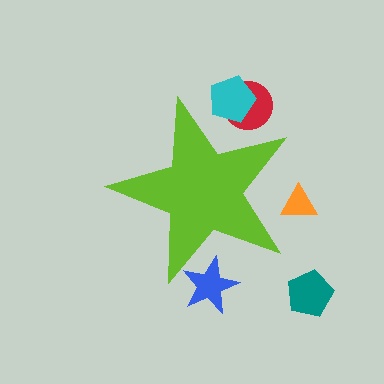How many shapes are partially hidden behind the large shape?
4 shapes are partially hidden.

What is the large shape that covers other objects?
A lime star.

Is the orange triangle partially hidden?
Yes, the orange triangle is partially hidden behind the lime star.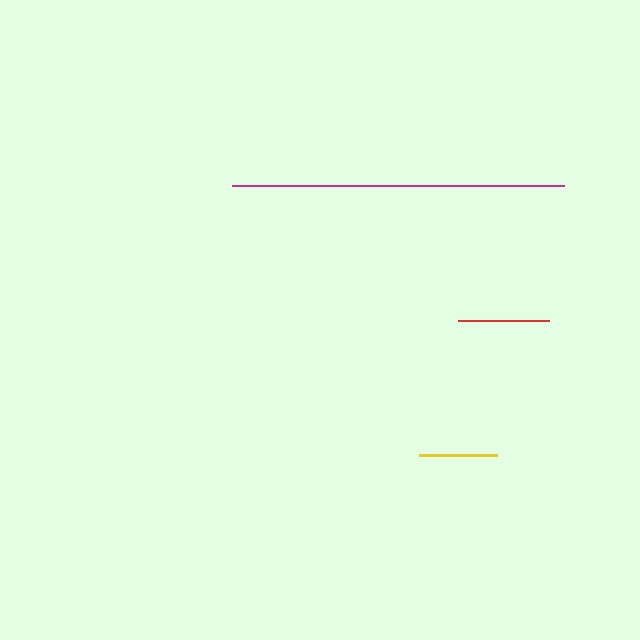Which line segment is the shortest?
The yellow line is the shortest at approximately 78 pixels.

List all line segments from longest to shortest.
From longest to shortest: magenta, red, yellow.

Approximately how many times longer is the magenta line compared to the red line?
The magenta line is approximately 3.6 times the length of the red line.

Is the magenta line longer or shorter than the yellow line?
The magenta line is longer than the yellow line.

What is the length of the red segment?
The red segment is approximately 91 pixels long.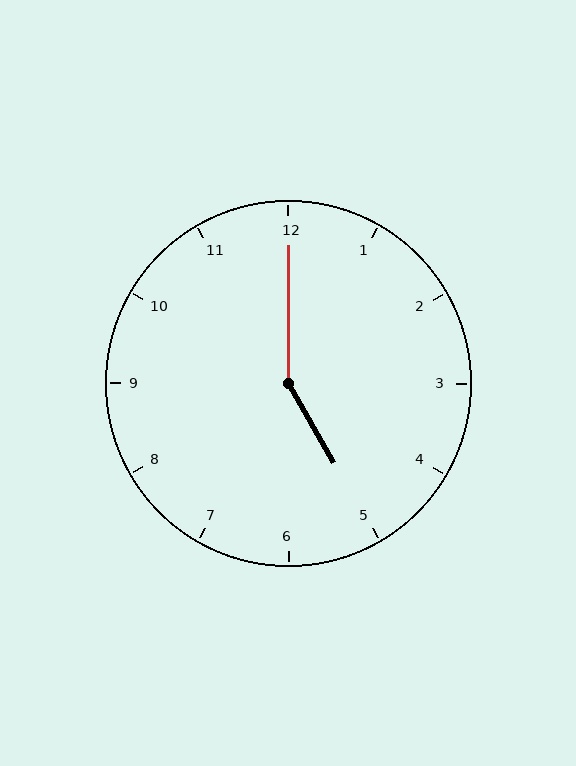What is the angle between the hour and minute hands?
Approximately 150 degrees.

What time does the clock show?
5:00.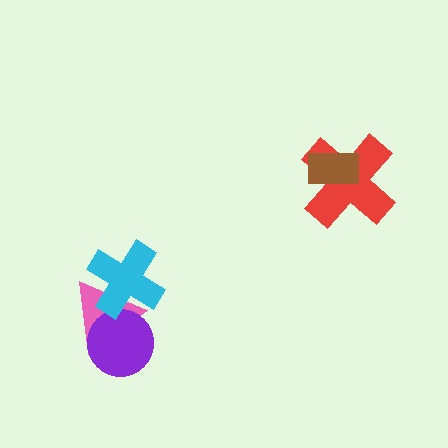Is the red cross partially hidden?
Yes, it is partially covered by another shape.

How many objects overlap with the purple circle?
2 objects overlap with the purple circle.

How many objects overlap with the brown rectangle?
1 object overlaps with the brown rectangle.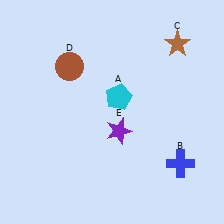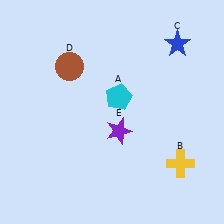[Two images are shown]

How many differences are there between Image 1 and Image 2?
There are 2 differences between the two images.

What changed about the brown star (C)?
In Image 1, C is brown. In Image 2, it changed to blue.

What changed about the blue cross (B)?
In Image 1, B is blue. In Image 2, it changed to yellow.